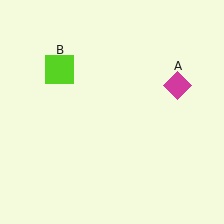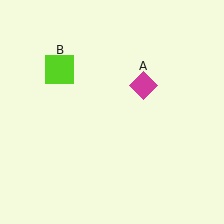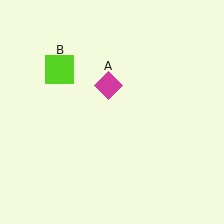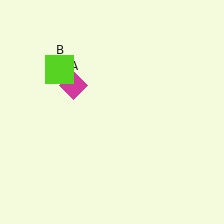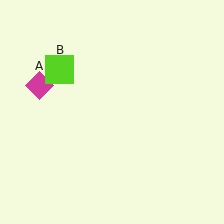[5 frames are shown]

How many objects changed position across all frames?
1 object changed position: magenta diamond (object A).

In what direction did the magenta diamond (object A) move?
The magenta diamond (object A) moved left.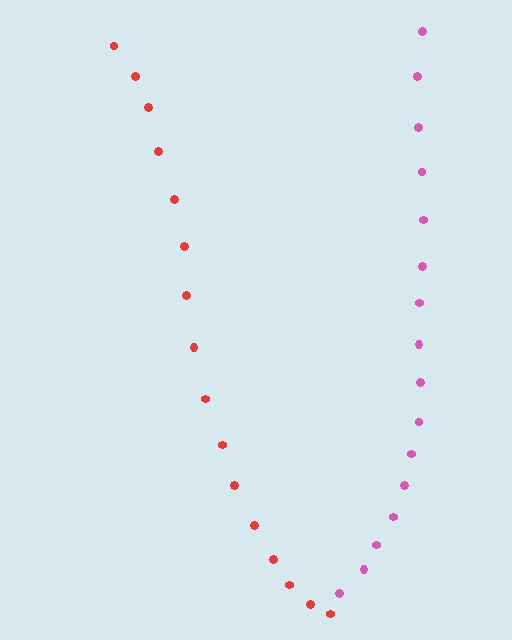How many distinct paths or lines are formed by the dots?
There are 2 distinct paths.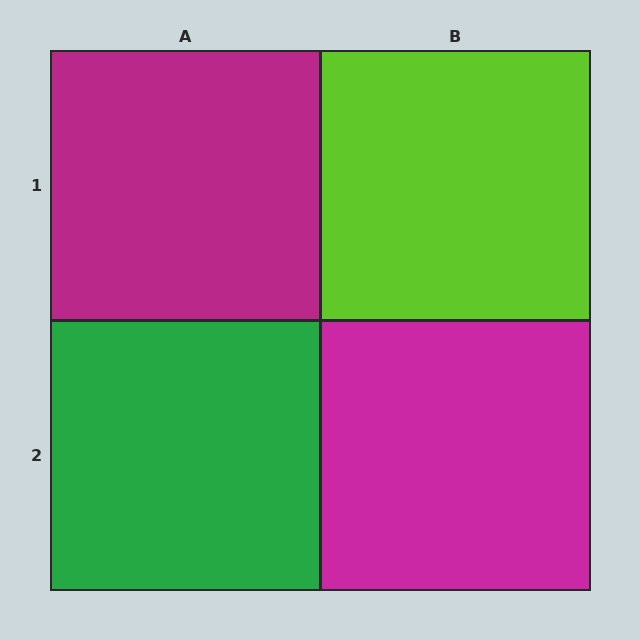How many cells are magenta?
2 cells are magenta.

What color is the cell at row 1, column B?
Lime.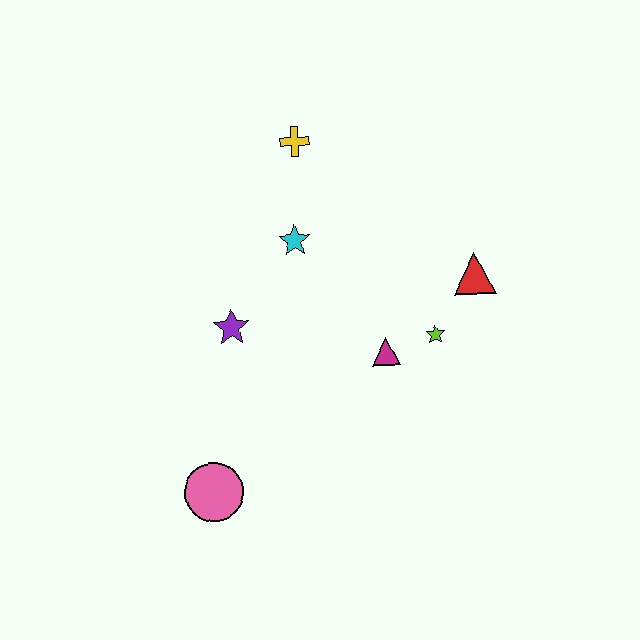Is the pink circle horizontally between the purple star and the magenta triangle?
No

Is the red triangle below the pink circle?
No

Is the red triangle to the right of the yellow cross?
Yes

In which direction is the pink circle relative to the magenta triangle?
The pink circle is to the left of the magenta triangle.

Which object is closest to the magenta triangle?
The lime star is closest to the magenta triangle.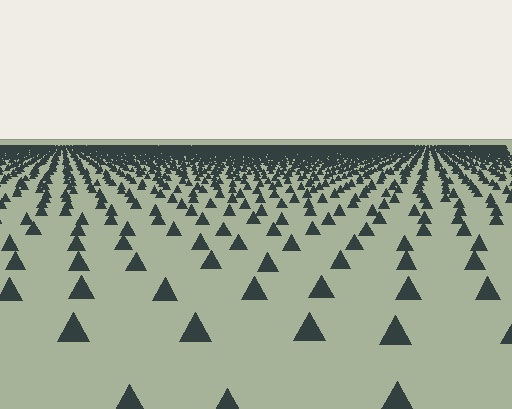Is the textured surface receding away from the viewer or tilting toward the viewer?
The surface is receding away from the viewer. Texture elements get smaller and denser toward the top.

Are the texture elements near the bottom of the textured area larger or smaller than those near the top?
Larger. Near the bottom, elements are closer to the viewer and appear at a bigger on-screen size.